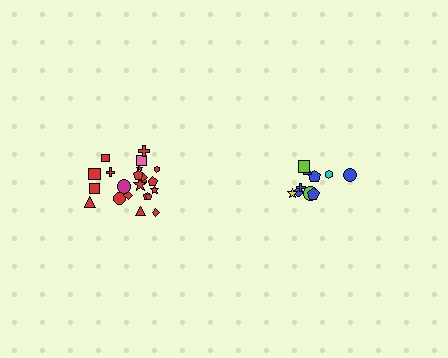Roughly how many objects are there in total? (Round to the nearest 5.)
Roughly 30 objects in total.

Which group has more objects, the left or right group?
The left group.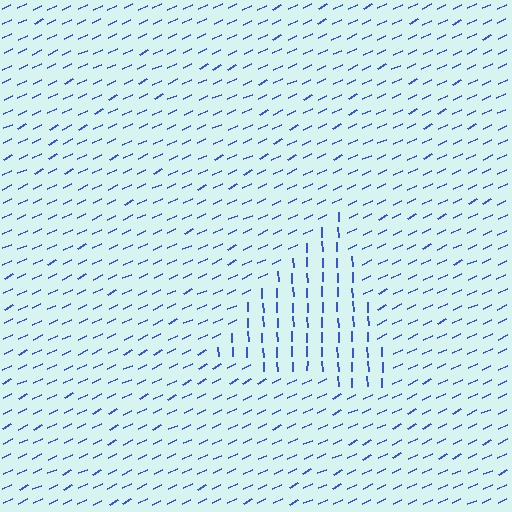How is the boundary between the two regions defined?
The boundary is defined purely by a change in line orientation (approximately 66 degrees difference). All lines are the same color and thickness.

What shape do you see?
I see a triangle.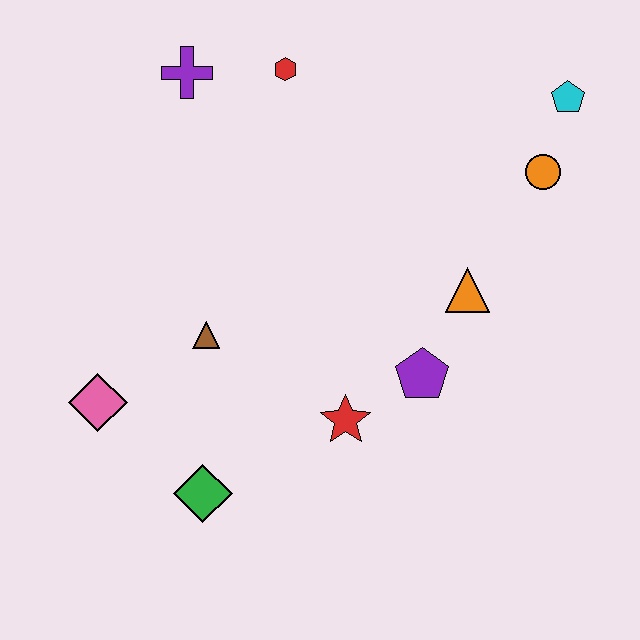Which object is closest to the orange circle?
The cyan pentagon is closest to the orange circle.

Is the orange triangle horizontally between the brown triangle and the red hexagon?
No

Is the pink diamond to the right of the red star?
No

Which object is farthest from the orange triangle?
The pink diamond is farthest from the orange triangle.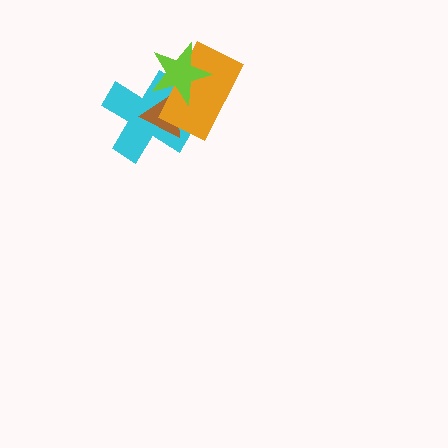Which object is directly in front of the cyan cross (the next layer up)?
The brown triangle is directly in front of the cyan cross.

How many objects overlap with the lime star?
3 objects overlap with the lime star.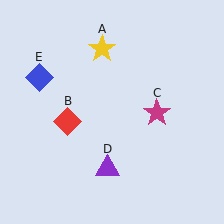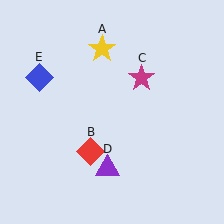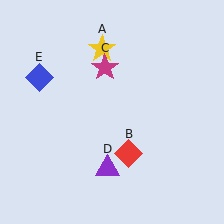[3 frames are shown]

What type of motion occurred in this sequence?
The red diamond (object B), magenta star (object C) rotated counterclockwise around the center of the scene.